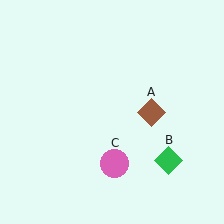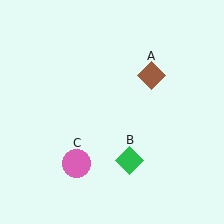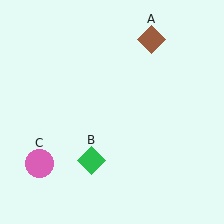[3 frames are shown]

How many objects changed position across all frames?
3 objects changed position: brown diamond (object A), green diamond (object B), pink circle (object C).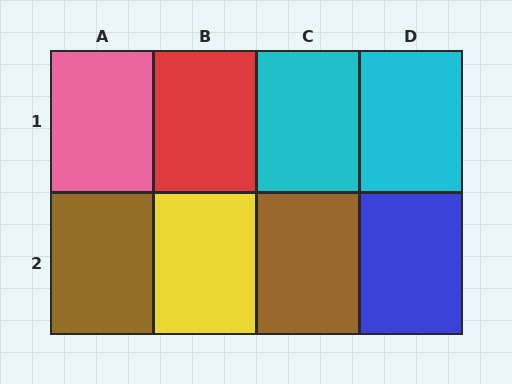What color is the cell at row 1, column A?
Pink.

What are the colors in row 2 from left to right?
Brown, yellow, brown, blue.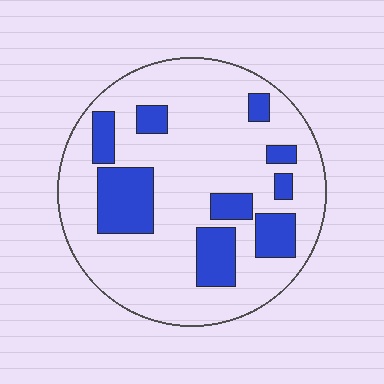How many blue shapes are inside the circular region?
9.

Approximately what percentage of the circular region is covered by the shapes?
Approximately 25%.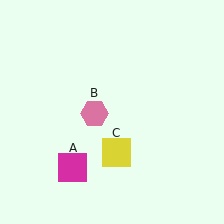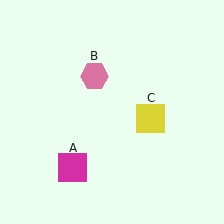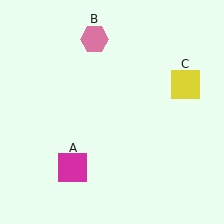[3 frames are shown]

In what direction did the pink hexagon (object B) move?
The pink hexagon (object B) moved up.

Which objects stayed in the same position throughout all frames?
Magenta square (object A) remained stationary.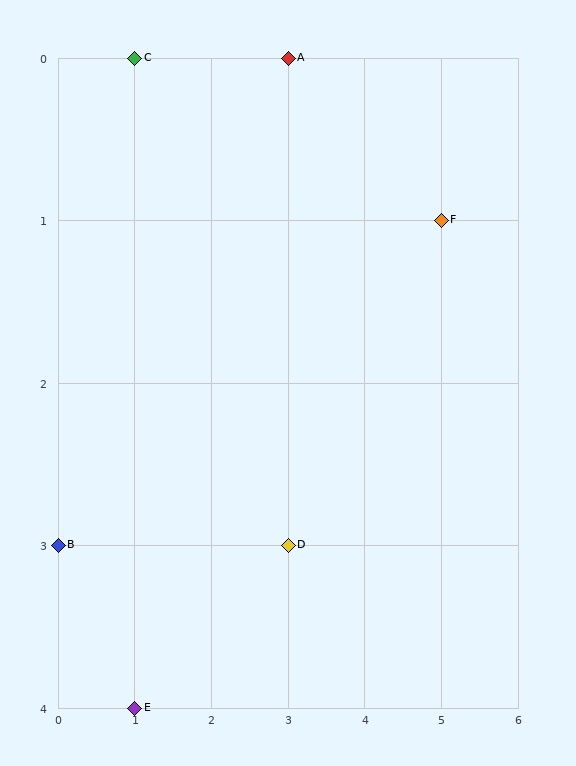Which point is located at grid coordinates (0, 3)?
Point B is at (0, 3).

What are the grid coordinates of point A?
Point A is at grid coordinates (3, 0).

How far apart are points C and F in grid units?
Points C and F are 4 columns and 1 row apart (about 4.1 grid units diagonally).